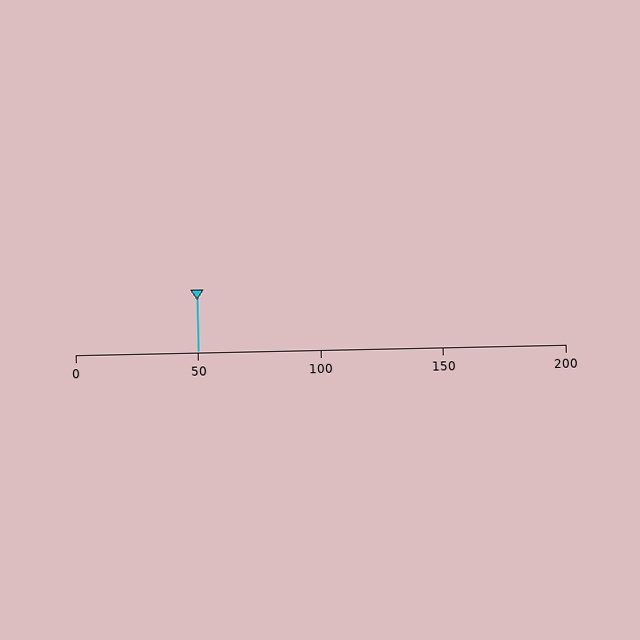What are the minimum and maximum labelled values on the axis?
The axis runs from 0 to 200.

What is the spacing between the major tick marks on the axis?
The major ticks are spaced 50 apart.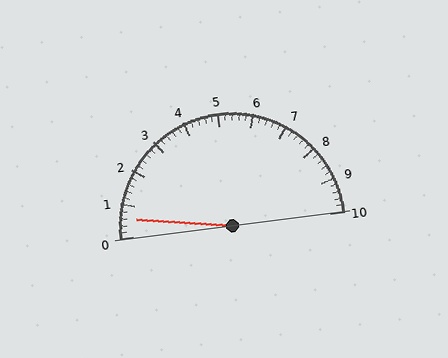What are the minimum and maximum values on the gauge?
The gauge ranges from 0 to 10.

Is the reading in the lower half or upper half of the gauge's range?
The reading is in the lower half of the range (0 to 10).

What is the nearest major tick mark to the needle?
The nearest major tick mark is 1.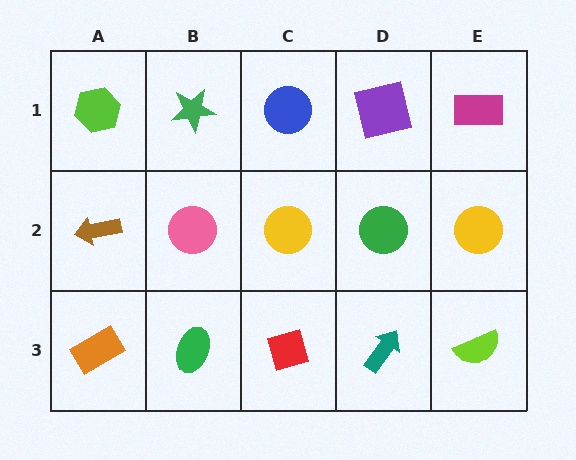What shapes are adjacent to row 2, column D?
A purple square (row 1, column D), a teal arrow (row 3, column D), a yellow circle (row 2, column C), a yellow circle (row 2, column E).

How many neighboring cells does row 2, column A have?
3.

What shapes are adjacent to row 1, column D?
A green circle (row 2, column D), a blue circle (row 1, column C), a magenta rectangle (row 1, column E).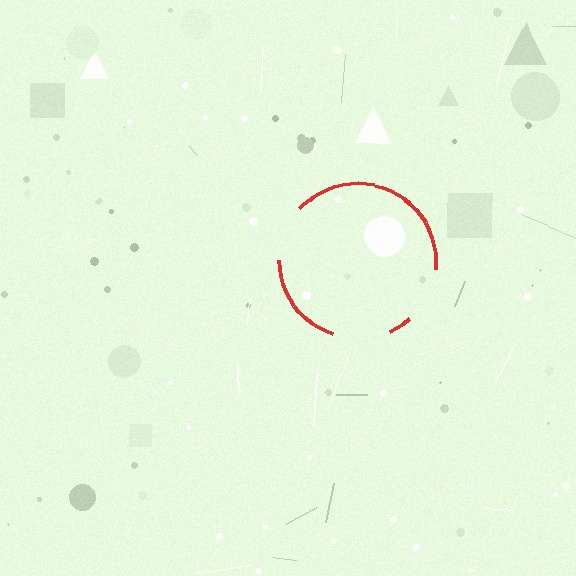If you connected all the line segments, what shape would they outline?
They would outline a circle.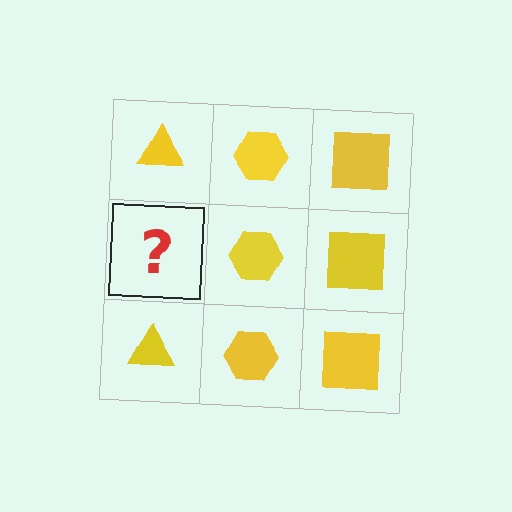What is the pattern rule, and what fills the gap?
The rule is that each column has a consistent shape. The gap should be filled with a yellow triangle.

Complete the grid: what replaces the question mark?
The question mark should be replaced with a yellow triangle.